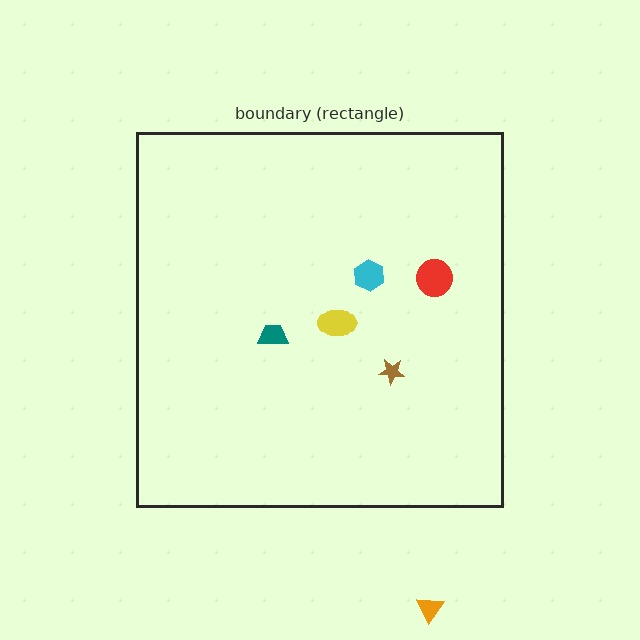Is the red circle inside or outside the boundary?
Inside.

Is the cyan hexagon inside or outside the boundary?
Inside.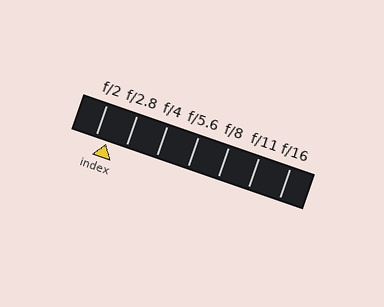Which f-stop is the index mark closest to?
The index mark is closest to f/2.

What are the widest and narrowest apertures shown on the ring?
The widest aperture shown is f/2 and the narrowest is f/16.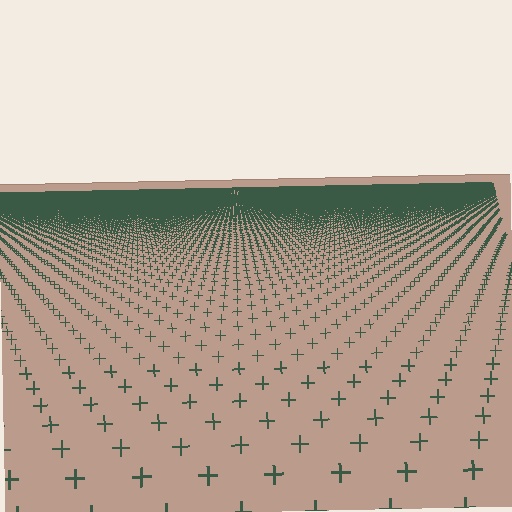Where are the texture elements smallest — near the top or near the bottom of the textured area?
Near the top.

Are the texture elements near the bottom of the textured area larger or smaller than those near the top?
Larger. Near the bottom, elements are closer to the viewer and appear at a bigger on-screen size.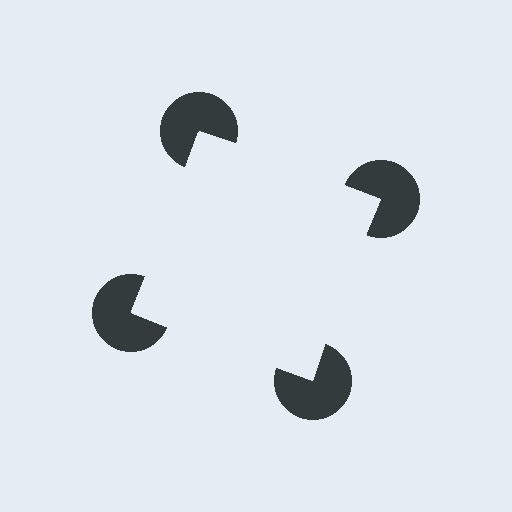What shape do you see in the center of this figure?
An illusory square — its edges are inferred from the aligned wedge cuts in the pac-man discs, not physically drawn.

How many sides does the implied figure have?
4 sides.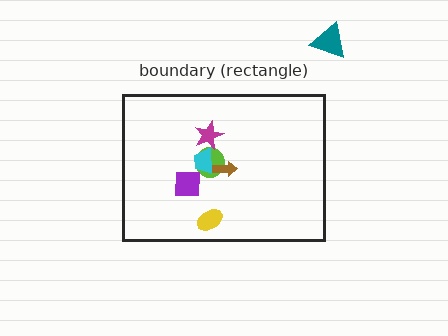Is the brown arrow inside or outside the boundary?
Inside.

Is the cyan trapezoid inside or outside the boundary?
Inside.